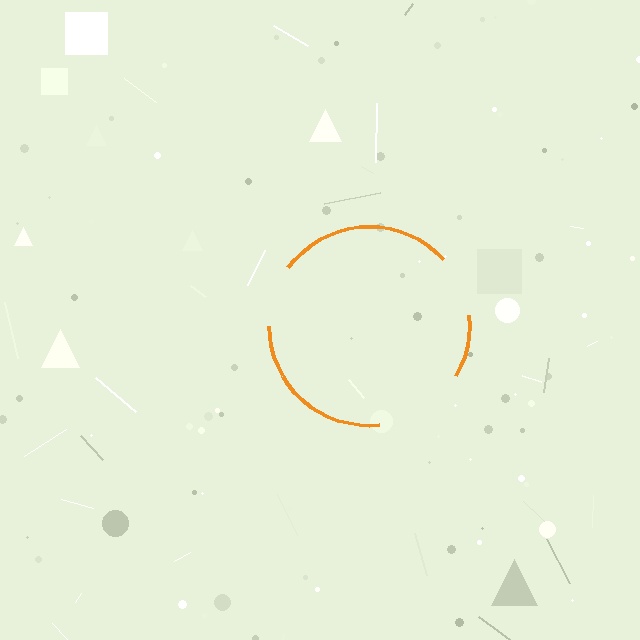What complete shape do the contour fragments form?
The contour fragments form a circle.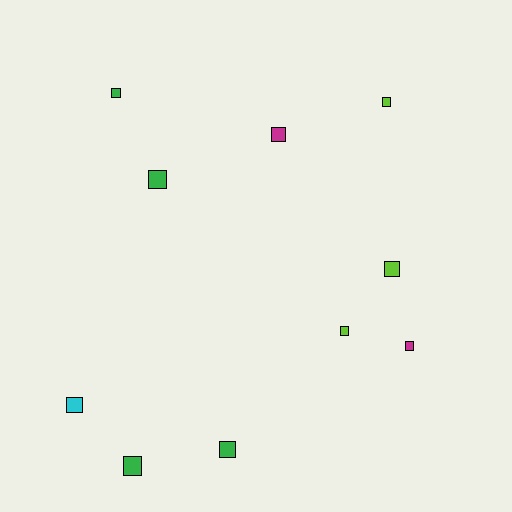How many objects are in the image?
There are 10 objects.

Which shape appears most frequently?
Square, with 10 objects.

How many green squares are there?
There are 4 green squares.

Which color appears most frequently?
Green, with 4 objects.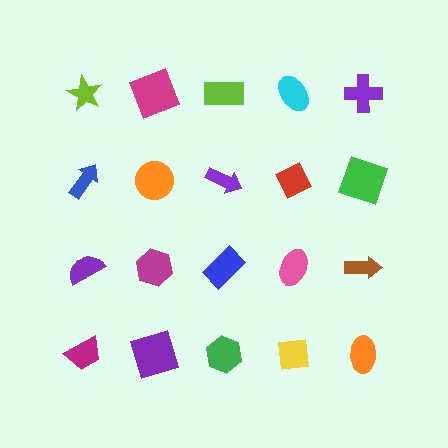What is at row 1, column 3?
A lime rectangle.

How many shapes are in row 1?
5 shapes.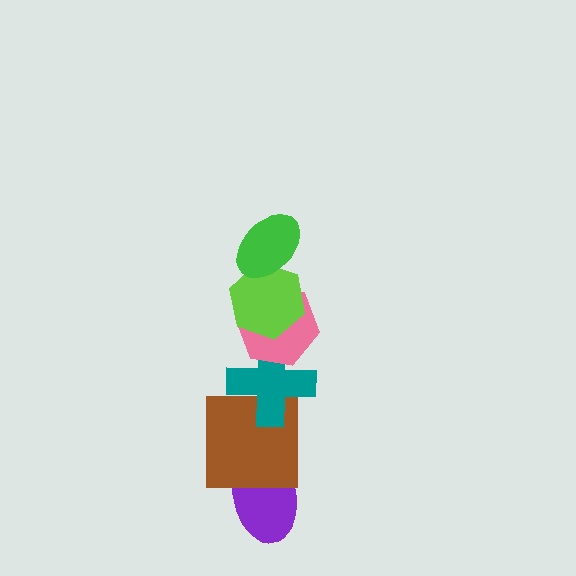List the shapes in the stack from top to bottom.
From top to bottom: the green ellipse, the lime hexagon, the pink hexagon, the teal cross, the brown square, the purple ellipse.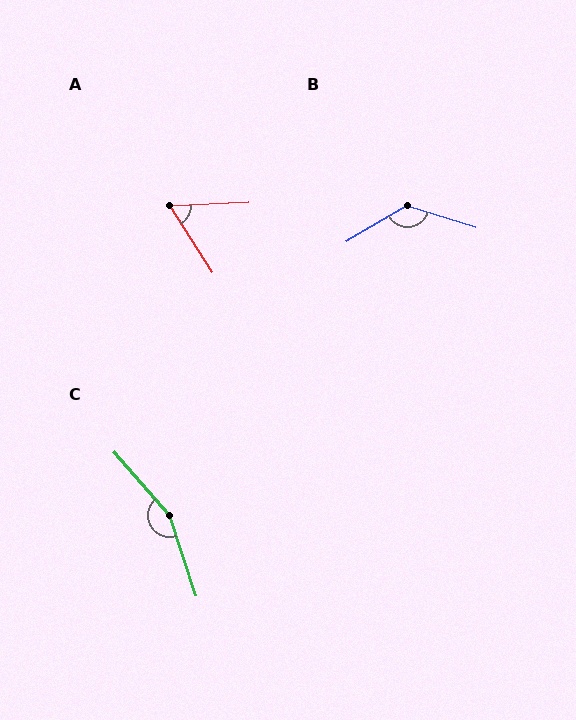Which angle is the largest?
C, at approximately 158 degrees.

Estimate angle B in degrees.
Approximately 132 degrees.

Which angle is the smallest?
A, at approximately 60 degrees.